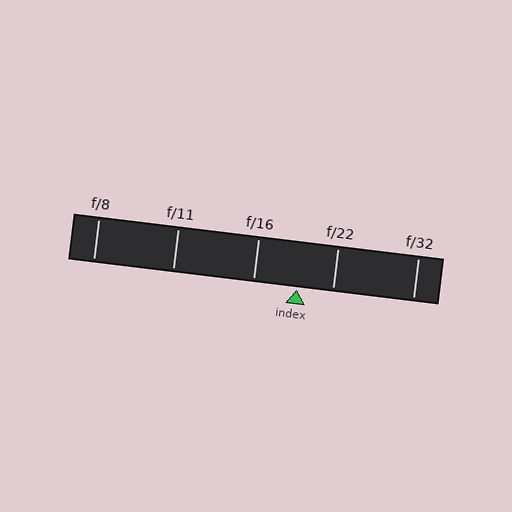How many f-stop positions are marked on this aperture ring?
There are 5 f-stop positions marked.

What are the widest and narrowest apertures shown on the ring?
The widest aperture shown is f/8 and the narrowest is f/32.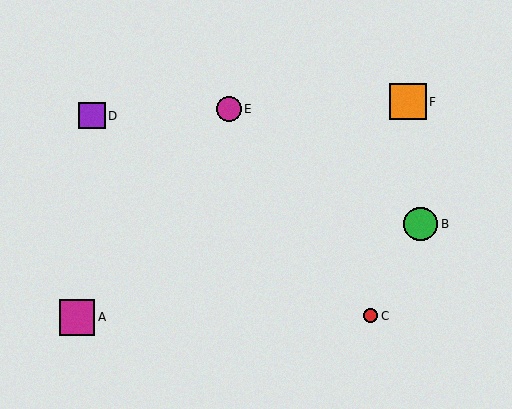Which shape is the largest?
The orange square (labeled F) is the largest.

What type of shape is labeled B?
Shape B is a green circle.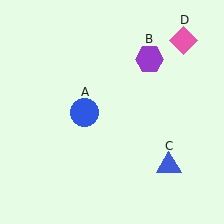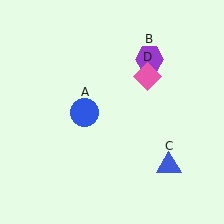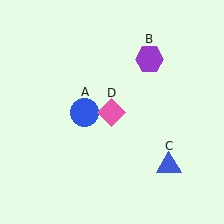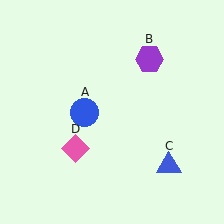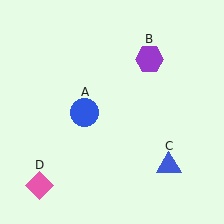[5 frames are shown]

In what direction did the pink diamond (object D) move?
The pink diamond (object D) moved down and to the left.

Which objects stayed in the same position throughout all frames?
Blue circle (object A) and purple hexagon (object B) and blue triangle (object C) remained stationary.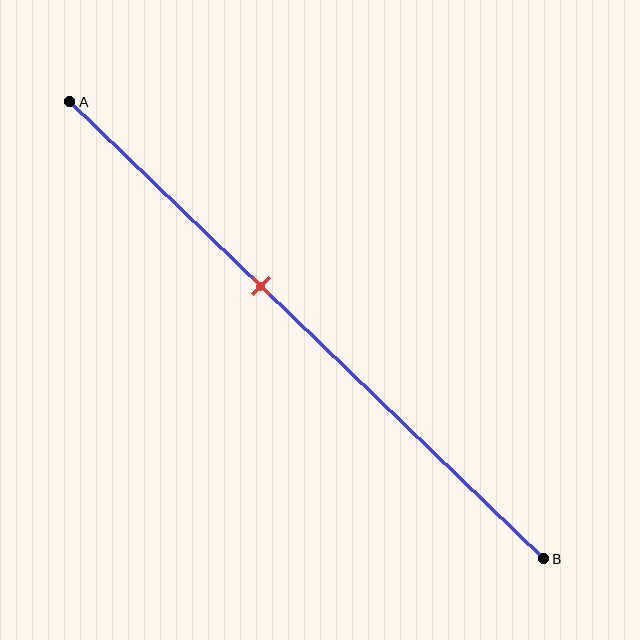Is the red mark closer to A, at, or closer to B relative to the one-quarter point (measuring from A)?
The red mark is closer to point B than the one-quarter point of segment AB.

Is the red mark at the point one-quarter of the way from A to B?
No, the mark is at about 40% from A, not at the 25% one-quarter point.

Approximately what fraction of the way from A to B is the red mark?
The red mark is approximately 40% of the way from A to B.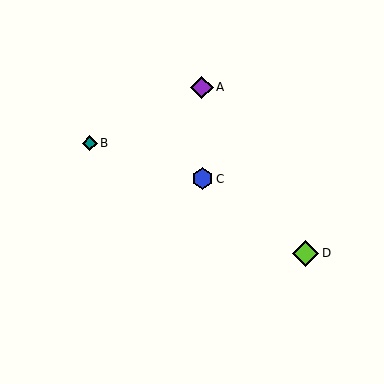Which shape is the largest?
The lime diamond (labeled D) is the largest.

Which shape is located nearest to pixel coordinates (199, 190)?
The blue hexagon (labeled C) at (202, 179) is nearest to that location.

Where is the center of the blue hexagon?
The center of the blue hexagon is at (202, 179).